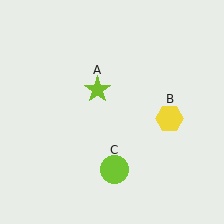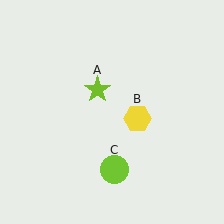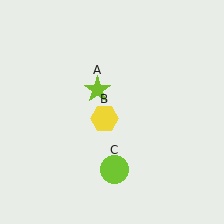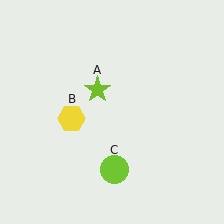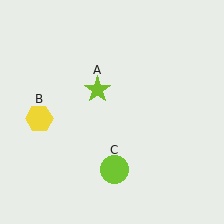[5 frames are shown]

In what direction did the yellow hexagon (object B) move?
The yellow hexagon (object B) moved left.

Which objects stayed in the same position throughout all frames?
Lime star (object A) and lime circle (object C) remained stationary.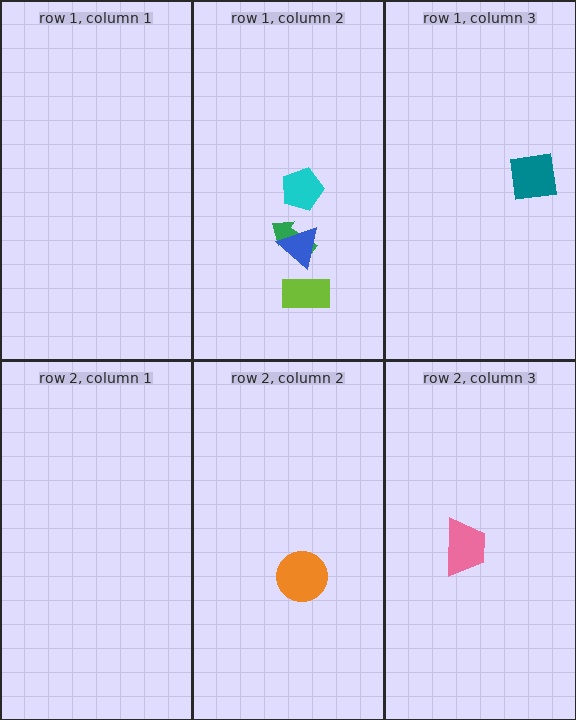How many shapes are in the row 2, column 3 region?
1.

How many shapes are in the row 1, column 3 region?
1.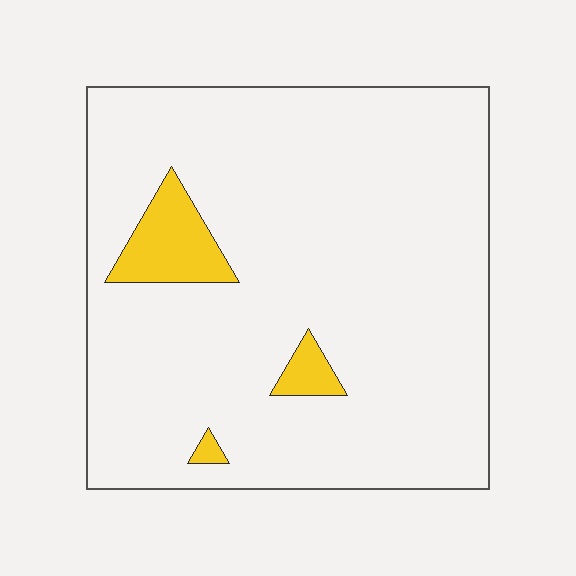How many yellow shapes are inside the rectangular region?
3.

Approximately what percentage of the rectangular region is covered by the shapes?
Approximately 5%.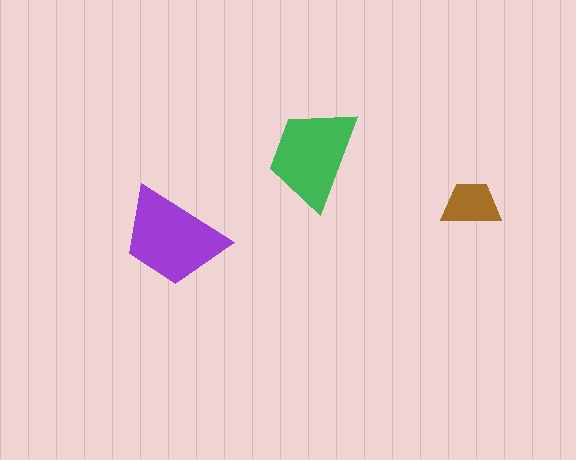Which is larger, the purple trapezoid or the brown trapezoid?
The purple one.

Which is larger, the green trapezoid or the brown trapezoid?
The green one.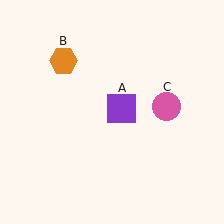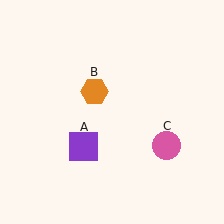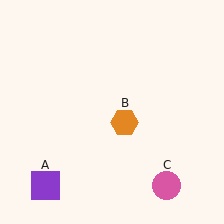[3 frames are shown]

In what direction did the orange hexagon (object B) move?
The orange hexagon (object B) moved down and to the right.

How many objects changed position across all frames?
3 objects changed position: purple square (object A), orange hexagon (object B), pink circle (object C).